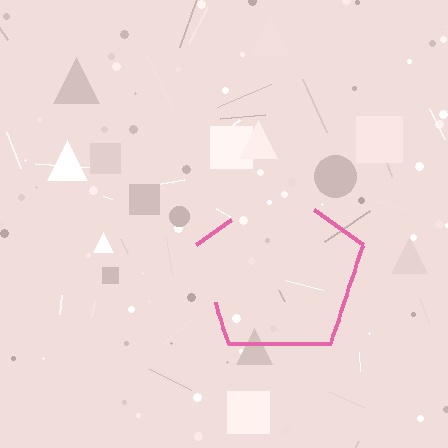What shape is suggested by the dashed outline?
The dashed outline suggests a pentagon.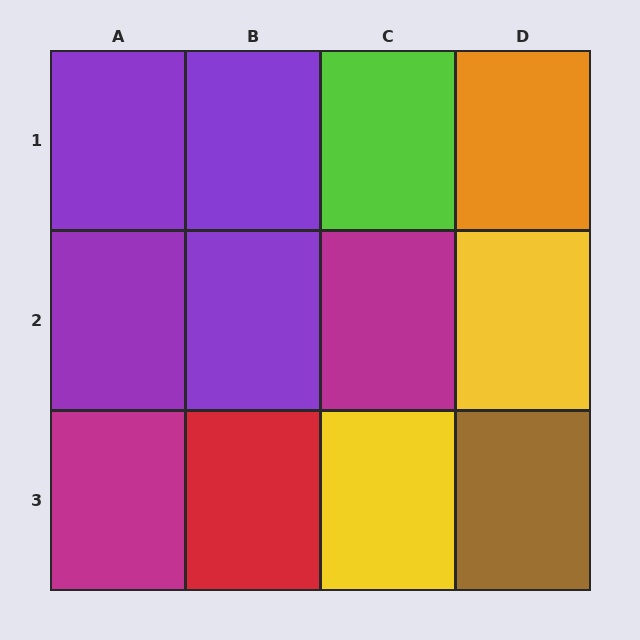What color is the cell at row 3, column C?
Yellow.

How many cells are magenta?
2 cells are magenta.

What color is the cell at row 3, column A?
Magenta.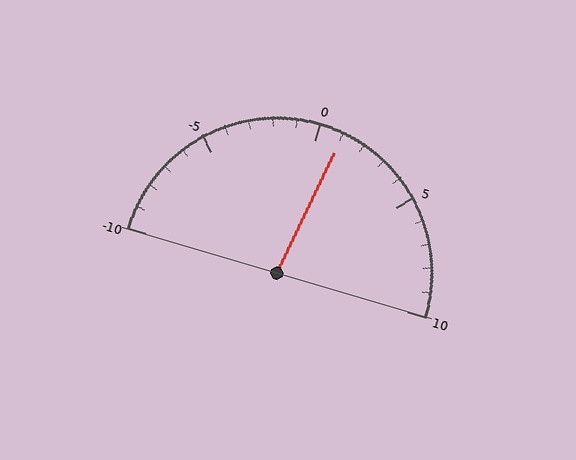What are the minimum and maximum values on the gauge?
The gauge ranges from -10 to 10.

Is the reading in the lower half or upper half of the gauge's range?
The reading is in the upper half of the range (-10 to 10).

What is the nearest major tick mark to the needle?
The nearest major tick mark is 0.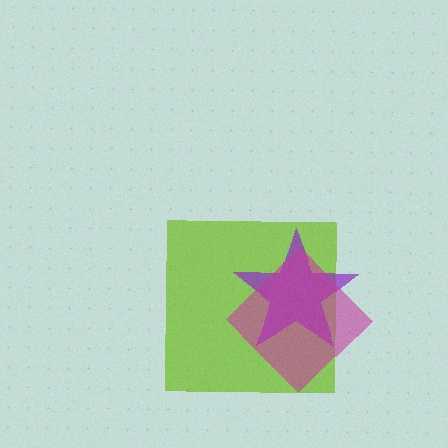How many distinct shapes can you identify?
There are 3 distinct shapes: a lime square, a purple star, a magenta diamond.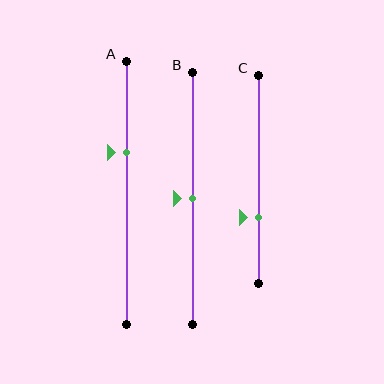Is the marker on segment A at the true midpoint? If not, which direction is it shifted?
No, the marker on segment A is shifted upward by about 15% of the segment length.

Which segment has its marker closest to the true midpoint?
Segment B has its marker closest to the true midpoint.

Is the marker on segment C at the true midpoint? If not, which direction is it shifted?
No, the marker on segment C is shifted downward by about 18% of the segment length.